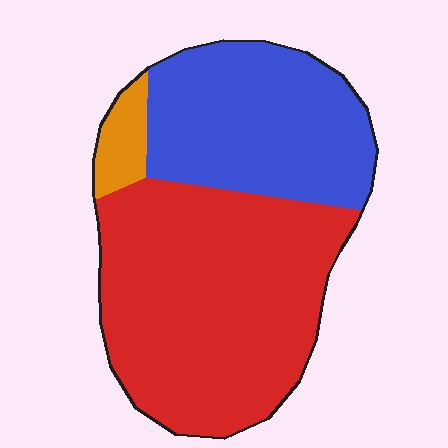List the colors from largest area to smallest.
From largest to smallest: red, blue, orange.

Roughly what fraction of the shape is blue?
Blue takes up between a third and a half of the shape.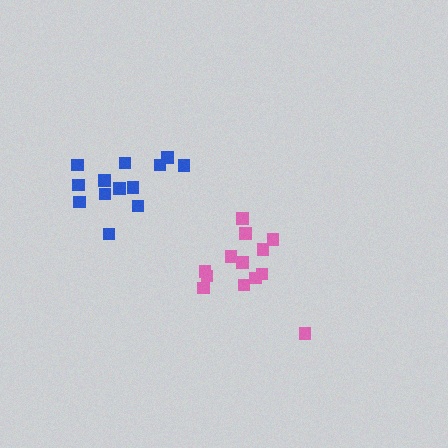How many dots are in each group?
Group 1: 13 dots, Group 2: 13 dots (26 total).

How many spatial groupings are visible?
There are 2 spatial groupings.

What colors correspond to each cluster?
The clusters are colored: pink, blue.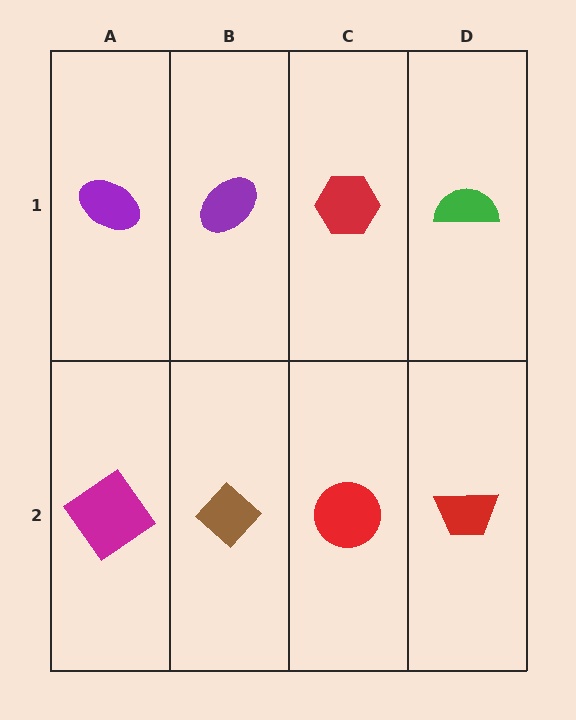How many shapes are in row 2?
4 shapes.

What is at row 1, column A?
A purple ellipse.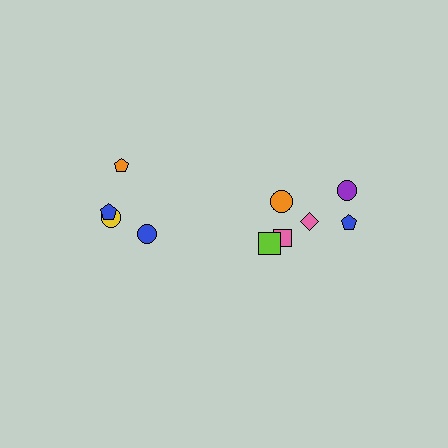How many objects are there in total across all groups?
There are 10 objects.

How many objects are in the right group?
There are 6 objects.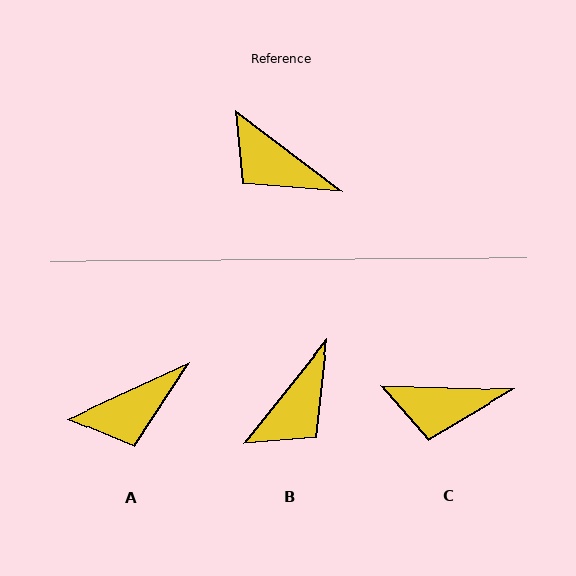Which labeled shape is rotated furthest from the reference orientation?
B, about 88 degrees away.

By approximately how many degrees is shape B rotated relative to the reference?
Approximately 88 degrees counter-clockwise.